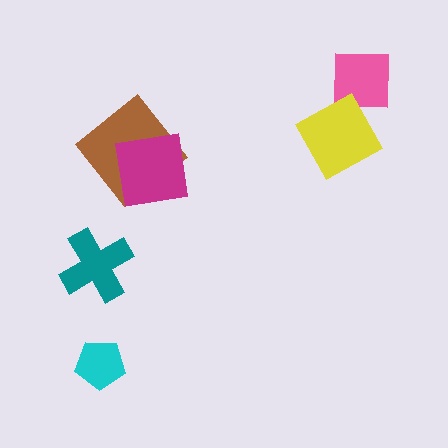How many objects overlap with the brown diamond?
1 object overlaps with the brown diamond.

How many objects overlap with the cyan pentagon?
0 objects overlap with the cyan pentagon.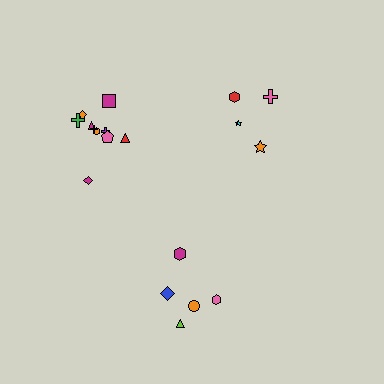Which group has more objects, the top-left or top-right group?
The top-left group.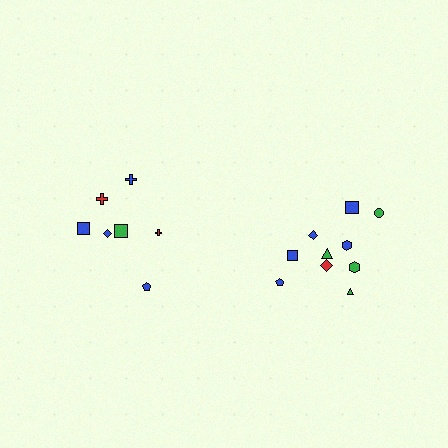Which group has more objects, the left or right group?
The right group.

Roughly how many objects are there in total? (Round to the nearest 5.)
Roughly 15 objects in total.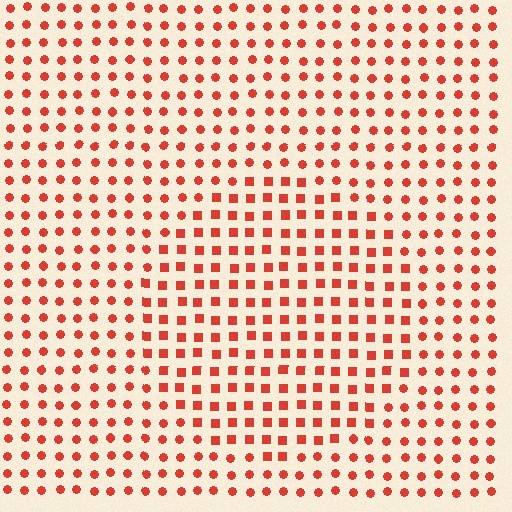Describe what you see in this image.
The image is filled with small red elements arranged in a uniform grid. A circle-shaped region contains squares, while the surrounding area contains circles. The boundary is defined purely by the change in element shape.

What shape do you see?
I see a circle.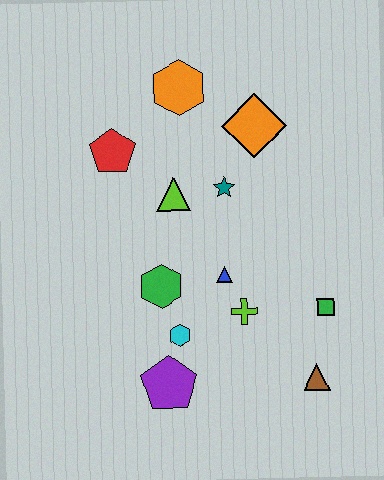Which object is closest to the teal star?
The lime triangle is closest to the teal star.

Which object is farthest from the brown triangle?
The orange hexagon is farthest from the brown triangle.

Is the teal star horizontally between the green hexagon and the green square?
Yes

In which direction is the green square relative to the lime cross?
The green square is to the right of the lime cross.